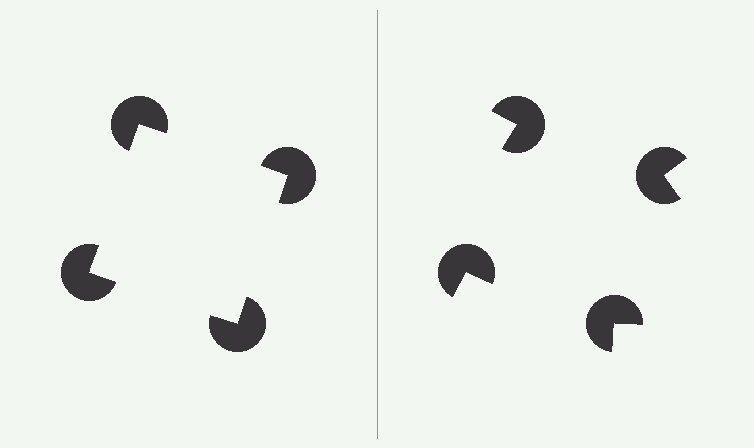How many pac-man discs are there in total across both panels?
8 — 4 on each side.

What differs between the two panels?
The pac-man discs are positioned identically on both sides; only the wedge orientations differ. On the left they align to a square; on the right they are misaligned.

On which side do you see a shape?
An illusory square appears on the left side. On the right side the wedge cuts are rotated, so no coherent shape forms.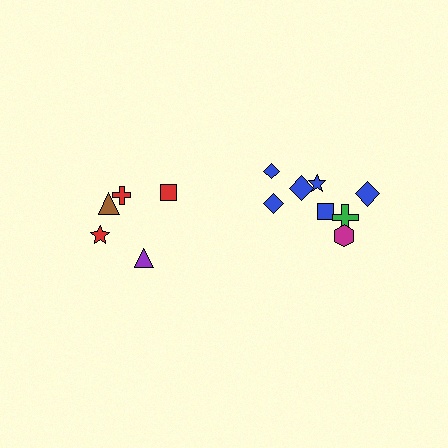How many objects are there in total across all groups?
There are 13 objects.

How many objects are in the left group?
There are 5 objects.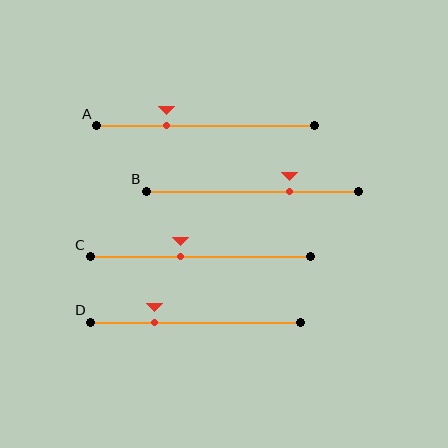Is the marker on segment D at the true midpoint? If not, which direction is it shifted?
No, the marker on segment D is shifted to the left by about 19% of the segment length.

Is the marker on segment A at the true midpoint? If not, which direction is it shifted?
No, the marker on segment A is shifted to the left by about 18% of the segment length.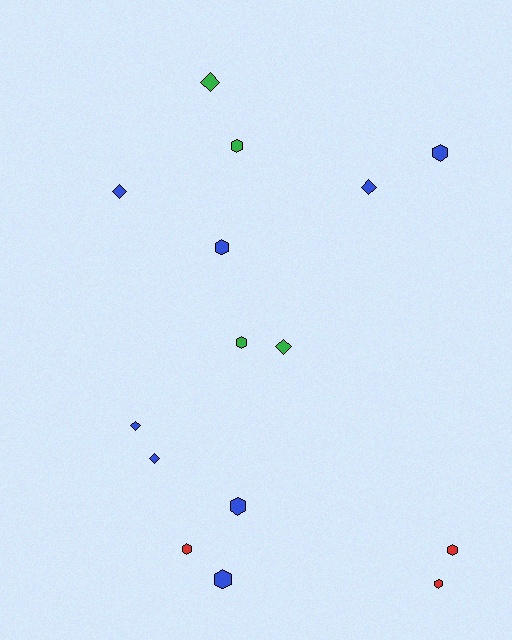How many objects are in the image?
There are 15 objects.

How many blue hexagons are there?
There are 4 blue hexagons.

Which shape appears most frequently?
Hexagon, with 9 objects.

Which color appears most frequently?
Blue, with 8 objects.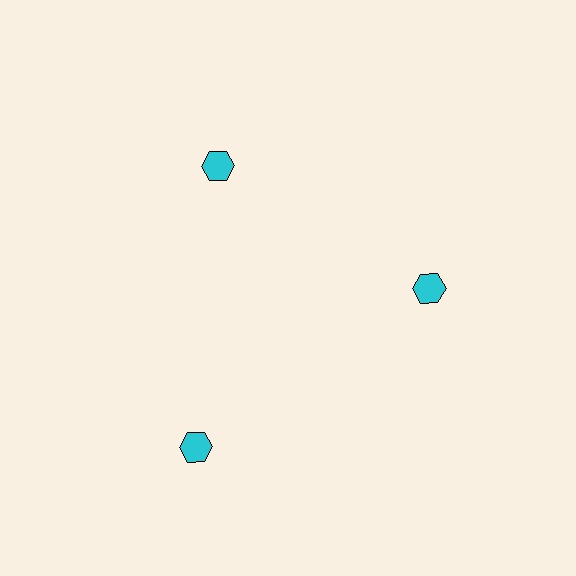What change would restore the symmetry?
The symmetry would be restored by moving it inward, back onto the ring so that all 3 hexagons sit at equal angles and equal distance from the center.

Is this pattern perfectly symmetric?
No. The 3 cyan hexagons are arranged in a ring, but one element near the 7 o'clock position is pushed outward from the center, breaking the 3-fold rotational symmetry.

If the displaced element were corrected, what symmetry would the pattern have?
It would have 3-fold rotational symmetry — the pattern would map onto itself every 120 degrees.